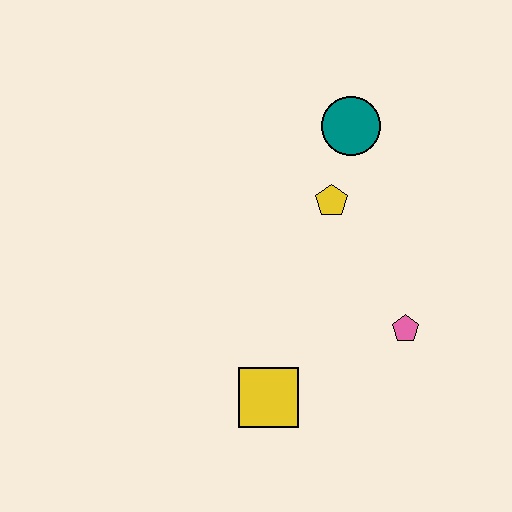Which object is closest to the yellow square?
The pink pentagon is closest to the yellow square.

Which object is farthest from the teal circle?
The yellow square is farthest from the teal circle.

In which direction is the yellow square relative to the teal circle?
The yellow square is below the teal circle.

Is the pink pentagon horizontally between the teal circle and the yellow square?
No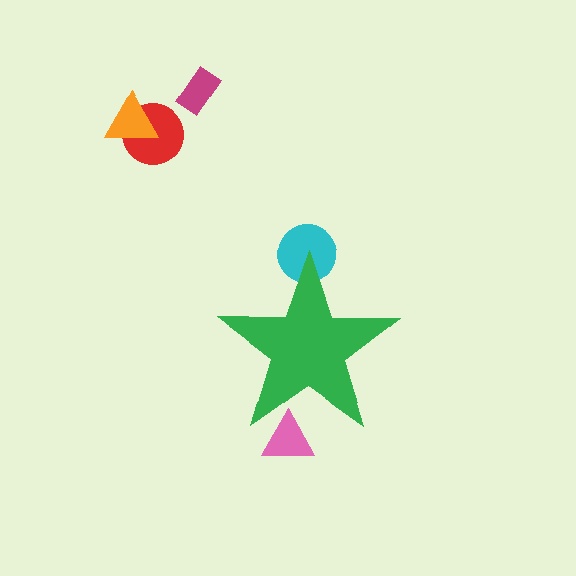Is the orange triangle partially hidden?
No, the orange triangle is fully visible.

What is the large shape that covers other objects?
A green star.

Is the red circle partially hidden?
No, the red circle is fully visible.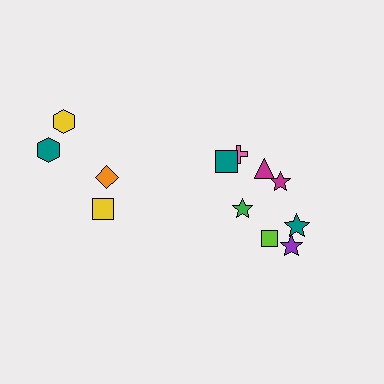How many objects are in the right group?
There are 8 objects.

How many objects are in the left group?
There are 4 objects.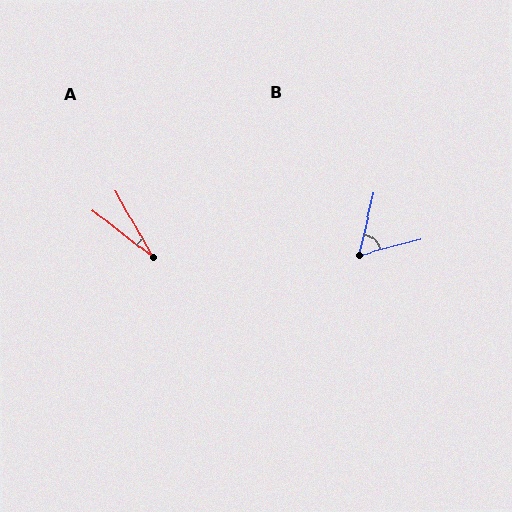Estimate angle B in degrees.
Approximately 61 degrees.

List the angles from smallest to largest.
A (23°), B (61°).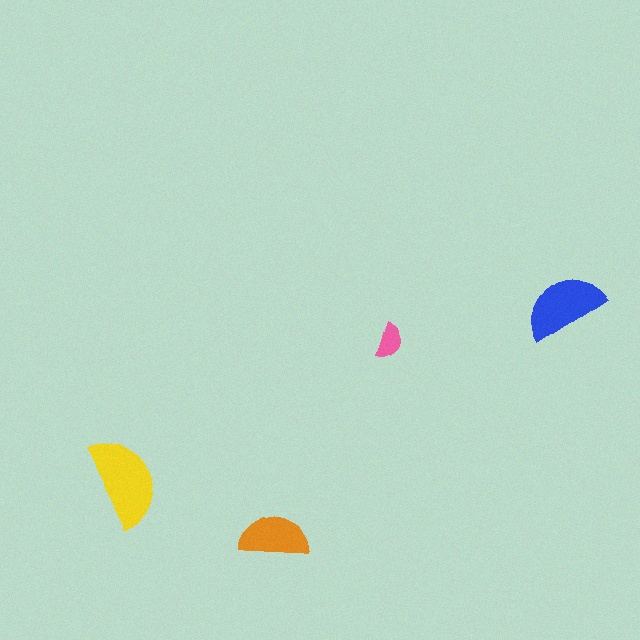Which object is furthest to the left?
The yellow semicircle is leftmost.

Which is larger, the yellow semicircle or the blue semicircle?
The yellow one.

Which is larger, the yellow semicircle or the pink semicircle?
The yellow one.